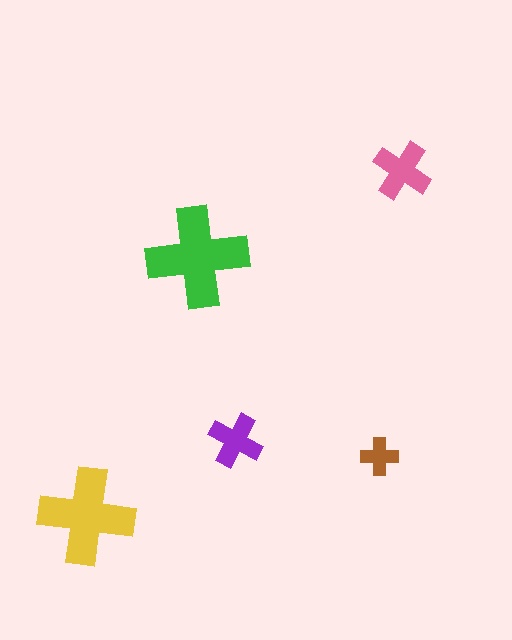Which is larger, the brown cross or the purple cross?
The purple one.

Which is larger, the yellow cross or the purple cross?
The yellow one.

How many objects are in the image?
There are 5 objects in the image.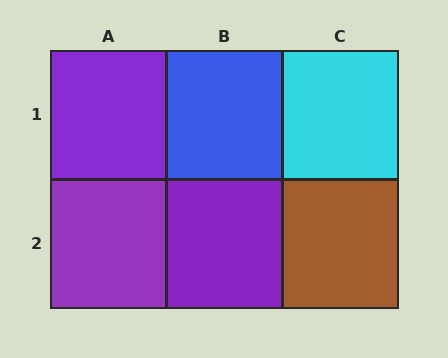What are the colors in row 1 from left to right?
Purple, blue, cyan.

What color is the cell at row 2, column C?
Brown.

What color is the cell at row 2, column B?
Purple.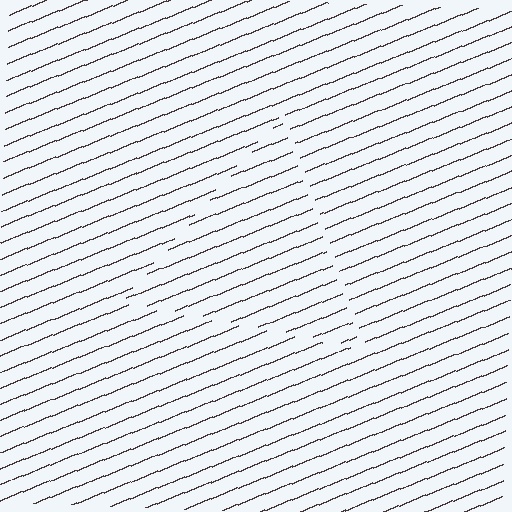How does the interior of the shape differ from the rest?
The interior of the shape contains the same grating, shifted by half a period — the contour is defined by the phase discontinuity where line-ends from the inner and outer gratings abut.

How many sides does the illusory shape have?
3 sides — the line-ends trace a triangle.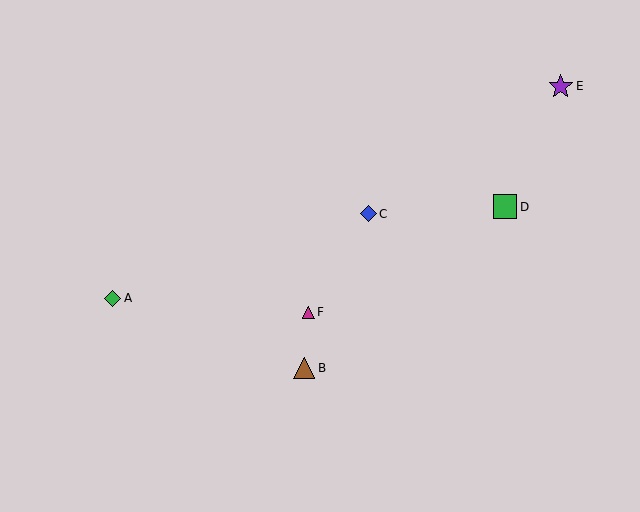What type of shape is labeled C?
Shape C is a blue diamond.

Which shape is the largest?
The green square (labeled D) is the largest.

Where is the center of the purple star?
The center of the purple star is at (561, 86).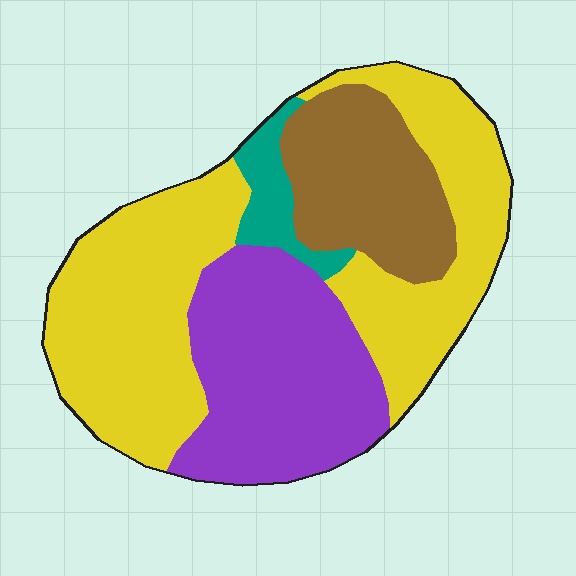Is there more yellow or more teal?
Yellow.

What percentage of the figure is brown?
Brown takes up about one sixth (1/6) of the figure.